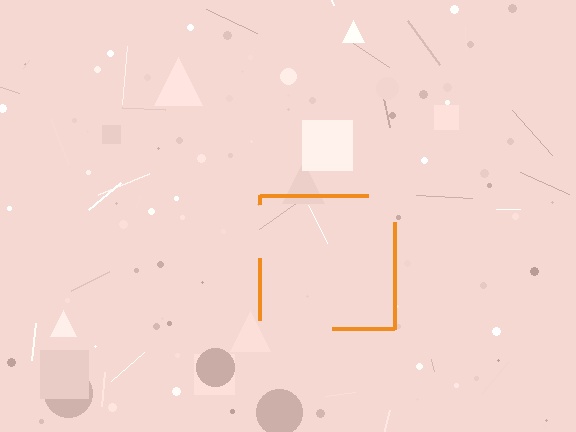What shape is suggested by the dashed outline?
The dashed outline suggests a square.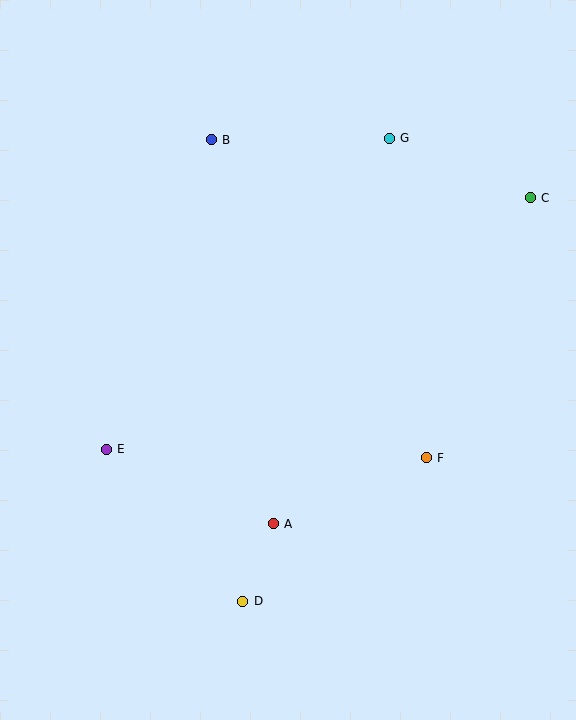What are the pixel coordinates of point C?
Point C is at (530, 198).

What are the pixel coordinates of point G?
Point G is at (389, 138).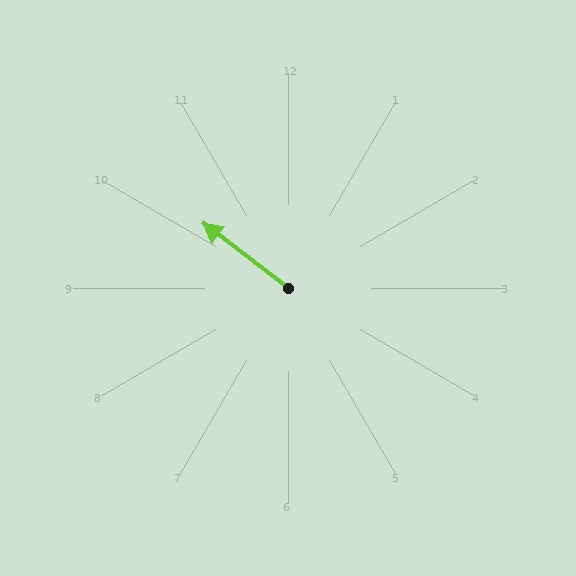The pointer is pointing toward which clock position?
Roughly 10 o'clock.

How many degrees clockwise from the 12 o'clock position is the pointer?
Approximately 307 degrees.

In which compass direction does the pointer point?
Northwest.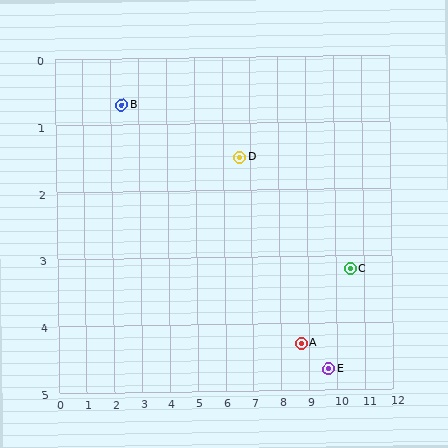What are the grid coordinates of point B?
Point B is at approximately (2.4, 0.7).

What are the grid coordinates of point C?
Point C is at approximately (10.5, 3.2).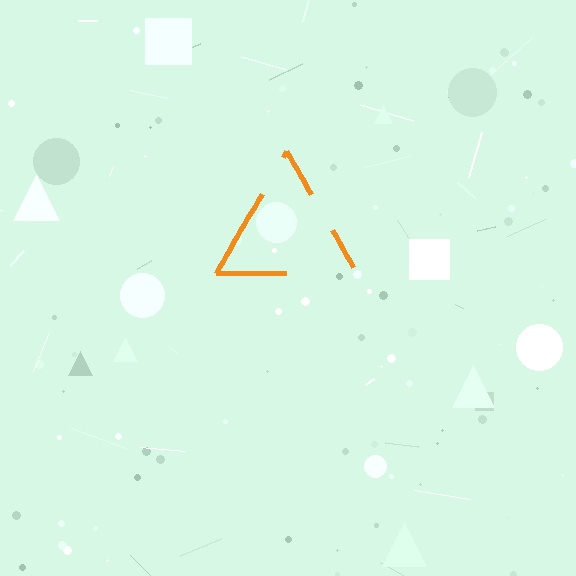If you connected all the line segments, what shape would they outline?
They would outline a triangle.